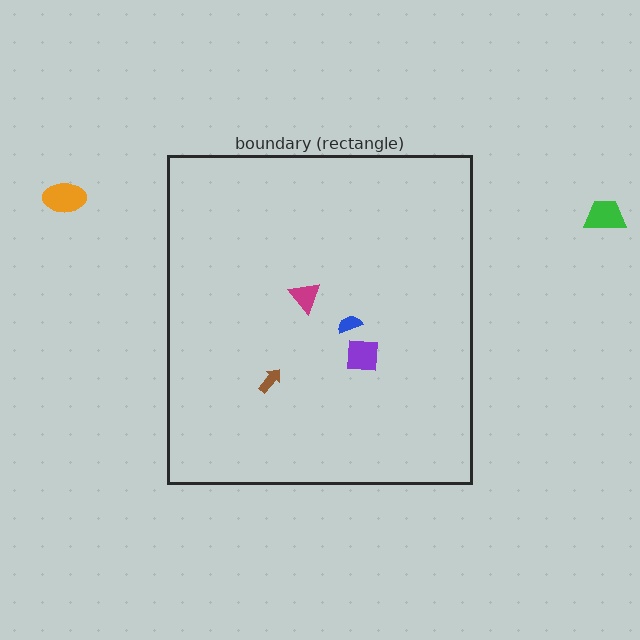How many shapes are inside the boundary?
4 inside, 2 outside.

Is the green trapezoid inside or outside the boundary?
Outside.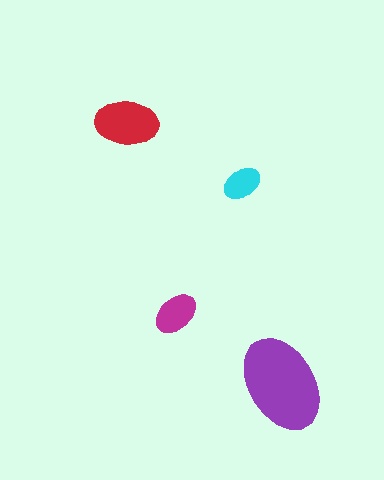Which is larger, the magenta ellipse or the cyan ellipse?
The magenta one.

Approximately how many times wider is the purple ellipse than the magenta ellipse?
About 2 times wider.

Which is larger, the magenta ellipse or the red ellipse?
The red one.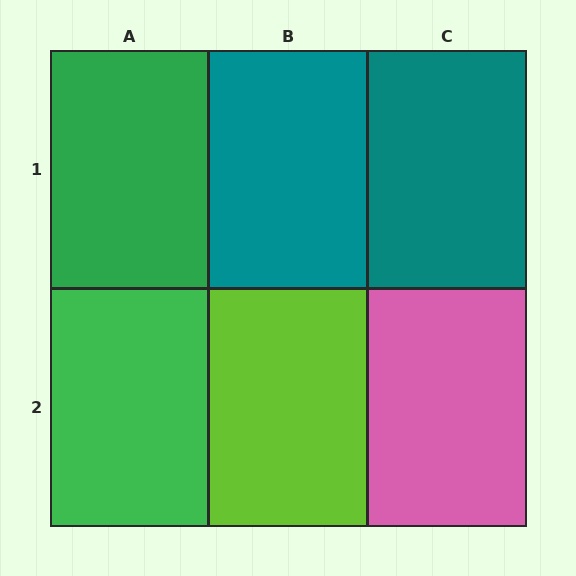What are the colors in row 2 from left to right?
Green, lime, pink.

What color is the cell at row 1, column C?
Teal.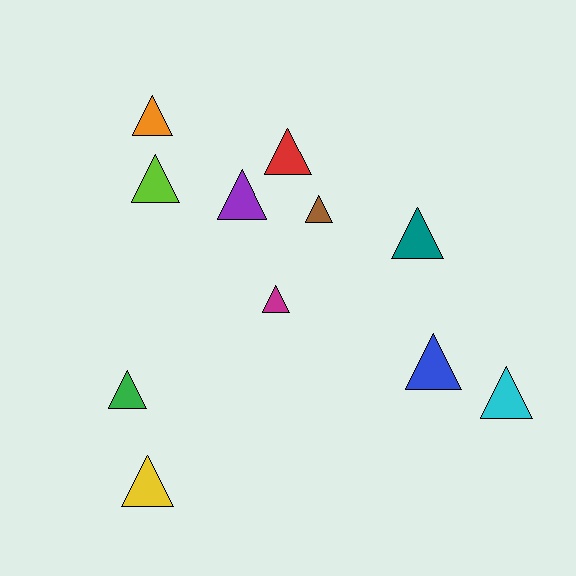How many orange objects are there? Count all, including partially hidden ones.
There is 1 orange object.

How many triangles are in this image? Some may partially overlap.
There are 11 triangles.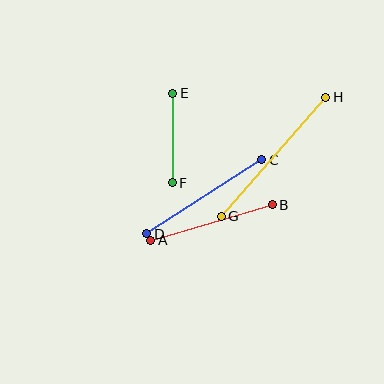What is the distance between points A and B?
The distance is approximately 126 pixels.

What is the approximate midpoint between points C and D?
The midpoint is at approximately (204, 197) pixels.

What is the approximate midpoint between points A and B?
The midpoint is at approximately (212, 223) pixels.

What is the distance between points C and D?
The distance is approximately 136 pixels.